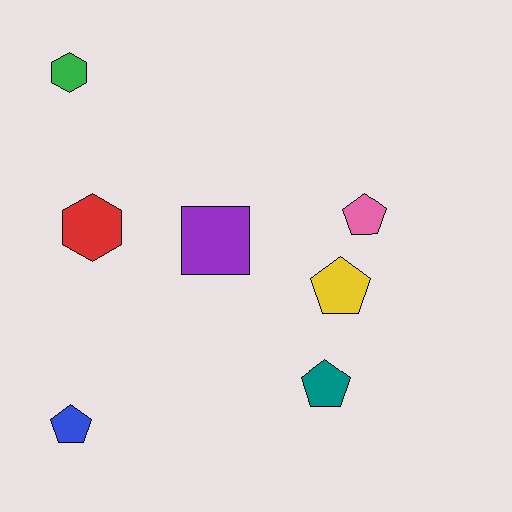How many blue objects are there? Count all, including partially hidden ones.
There is 1 blue object.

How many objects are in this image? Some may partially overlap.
There are 7 objects.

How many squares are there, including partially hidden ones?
There is 1 square.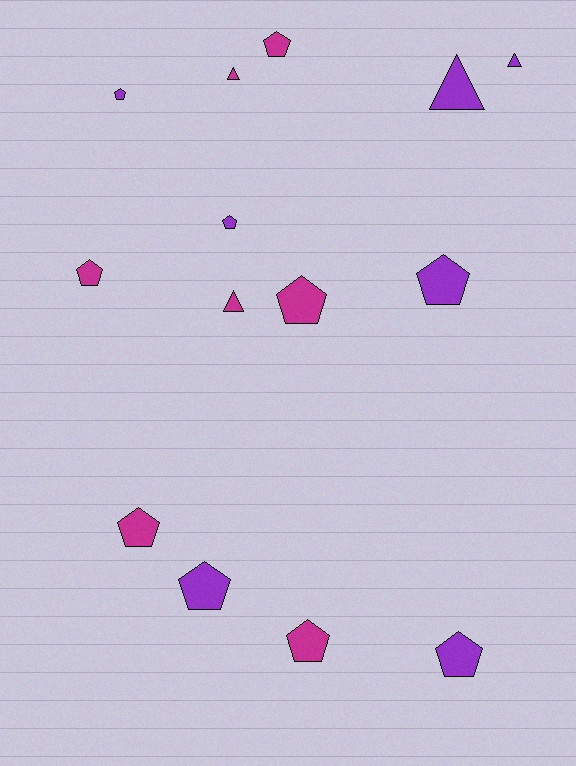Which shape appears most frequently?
Pentagon, with 10 objects.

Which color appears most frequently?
Magenta, with 7 objects.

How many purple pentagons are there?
There are 5 purple pentagons.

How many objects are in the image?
There are 14 objects.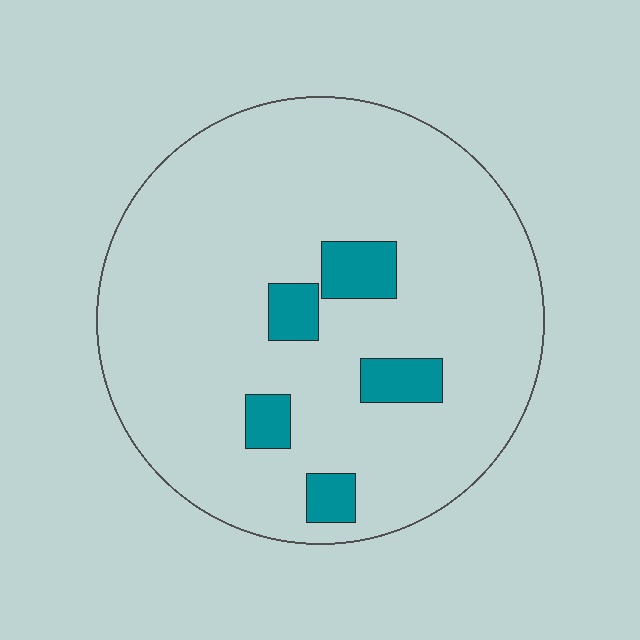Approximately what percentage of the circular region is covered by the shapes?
Approximately 10%.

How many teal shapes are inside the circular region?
5.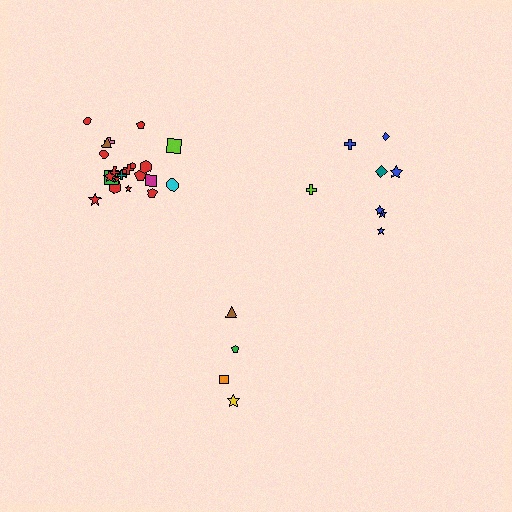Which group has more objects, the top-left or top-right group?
The top-left group.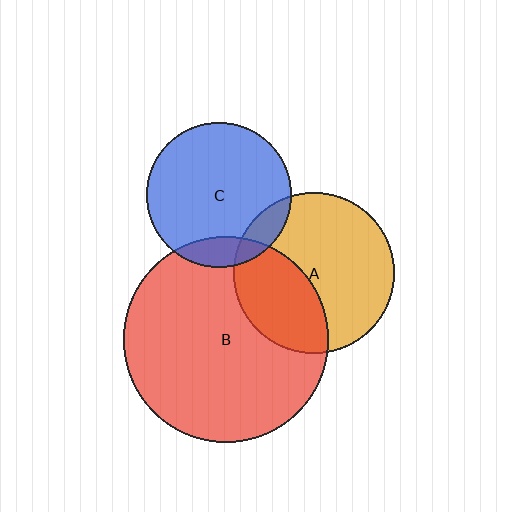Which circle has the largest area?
Circle B (red).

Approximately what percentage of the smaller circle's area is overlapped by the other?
Approximately 35%.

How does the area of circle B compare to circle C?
Approximately 2.0 times.